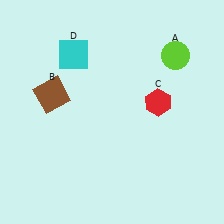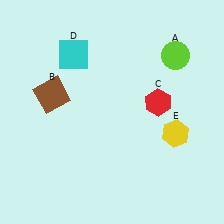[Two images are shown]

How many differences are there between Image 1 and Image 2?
There is 1 difference between the two images.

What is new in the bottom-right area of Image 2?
A yellow hexagon (E) was added in the bottom-right area of Image 2.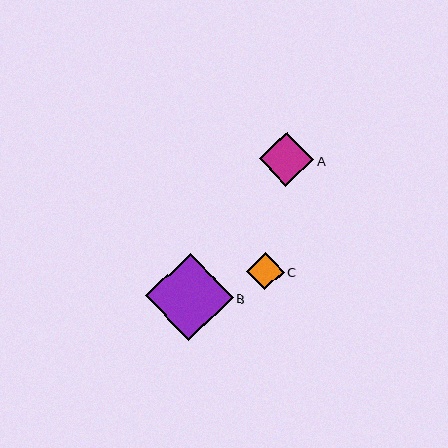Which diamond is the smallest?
Diamond C is the smallest with a size of approximately 37 pixels.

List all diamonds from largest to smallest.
From largest to smallest: B, A, C.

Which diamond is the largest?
Diamond B is the largest with a size of approximately 87 pixels.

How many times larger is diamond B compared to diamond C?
Diamond B is approximately 2.3 times the size of diamond C.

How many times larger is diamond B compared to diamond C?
Diamond B is approximately 2.3 times the size of diamond C.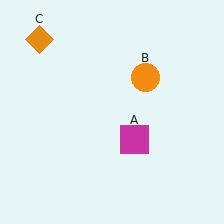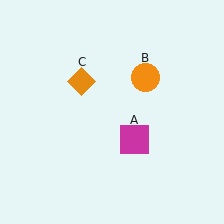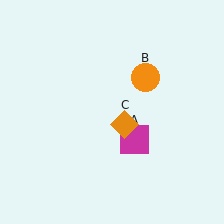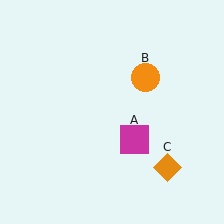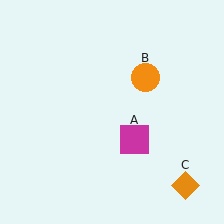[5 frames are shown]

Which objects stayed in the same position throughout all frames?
Magenta square (object A) and orange circle (object B) remained stationary.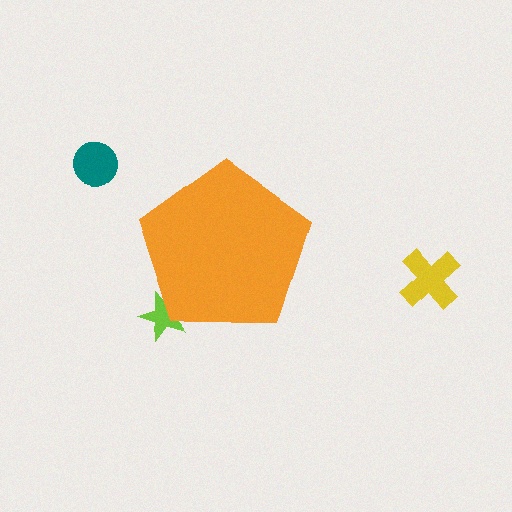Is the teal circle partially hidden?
No, the teal circle is fully visible.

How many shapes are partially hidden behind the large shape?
1 shape is partially hidden.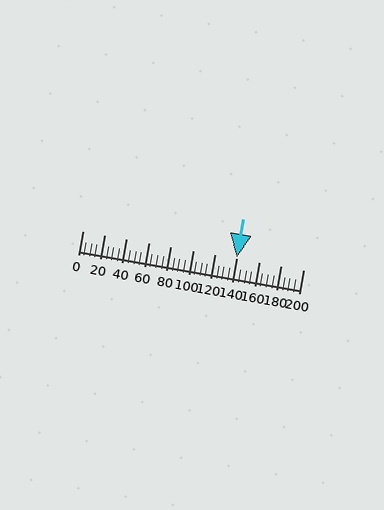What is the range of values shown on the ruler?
The ruler shows values from 0 to 200.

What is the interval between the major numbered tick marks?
The major tick marks are spaced 20 units apart.